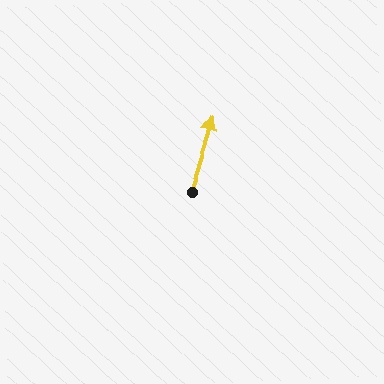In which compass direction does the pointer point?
North.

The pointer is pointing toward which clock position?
Roughly 1 o'clock.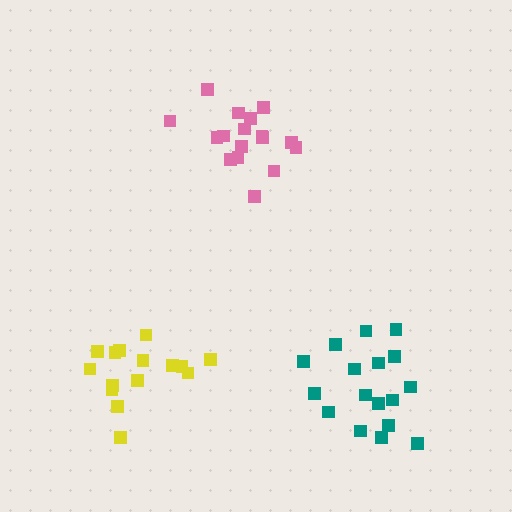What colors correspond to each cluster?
The clusters are colored: teal, yellow, pink.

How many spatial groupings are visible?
There are 3 spatial groupings.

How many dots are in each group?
Group 1: 17 dots, Group 2: 15 dots, Group 3: 17 dots (49 total).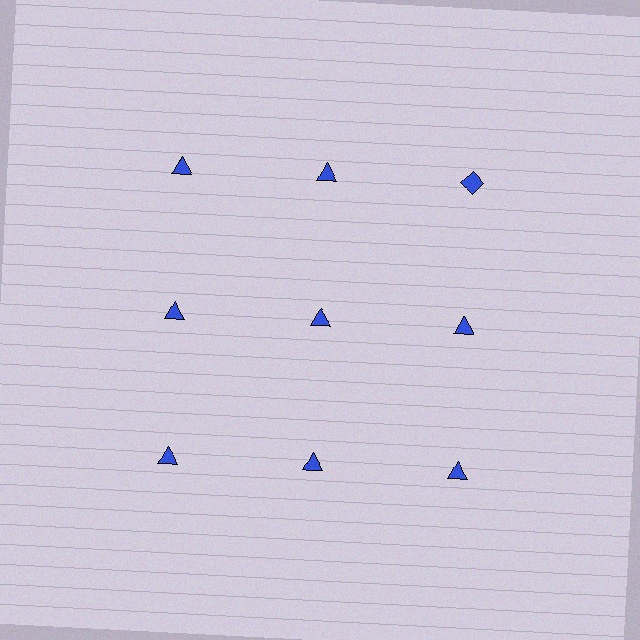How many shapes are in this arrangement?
There are 9 shapes arranged in a grid pattern.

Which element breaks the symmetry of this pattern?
The blue diamond in the top row, center column breaks the symmetry. All other shapes are blue triangles.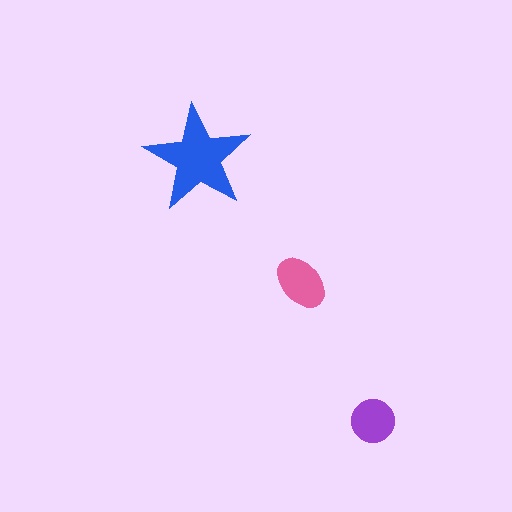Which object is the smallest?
The purple circle.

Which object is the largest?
The blue star.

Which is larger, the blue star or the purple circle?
The blue star.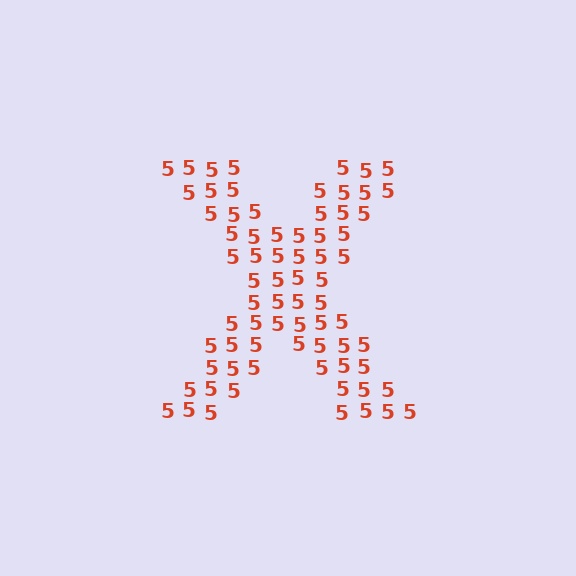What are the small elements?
The small elements are digit 5's.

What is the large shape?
The large shape is the letter X.